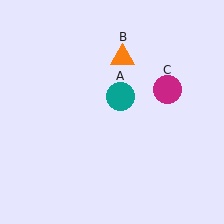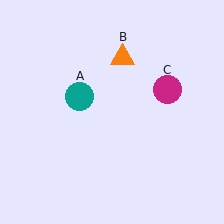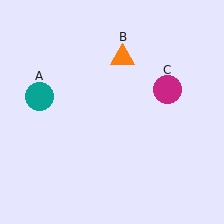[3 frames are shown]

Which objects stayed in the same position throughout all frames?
Orange triangle (object B) and magenta circle (object C) remained stationary.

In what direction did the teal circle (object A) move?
The teal circle (object A) moved left.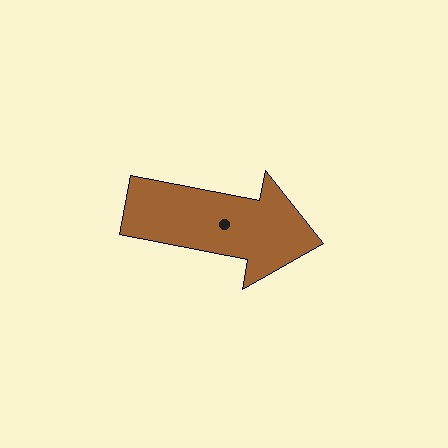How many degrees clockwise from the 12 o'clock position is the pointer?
Approximately 101 degrees.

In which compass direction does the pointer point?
East.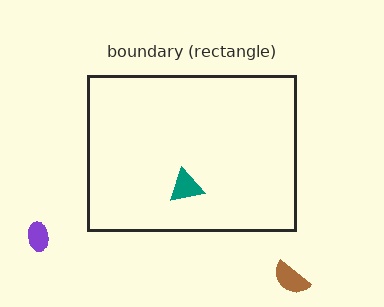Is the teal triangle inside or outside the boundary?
Inside.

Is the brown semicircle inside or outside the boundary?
Outside.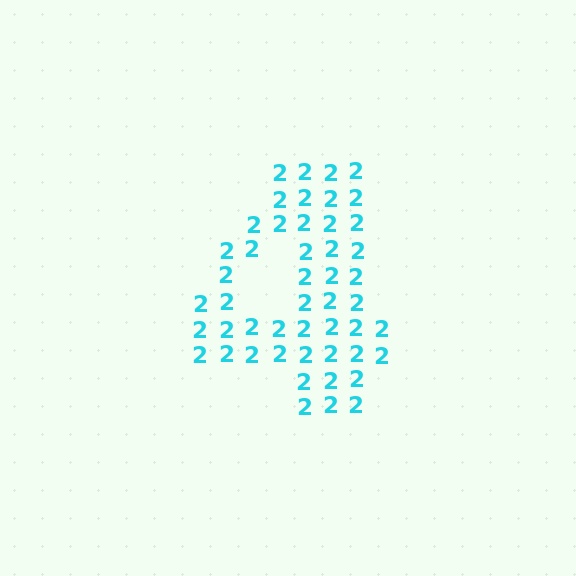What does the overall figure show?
The overall figure shows the digit 4.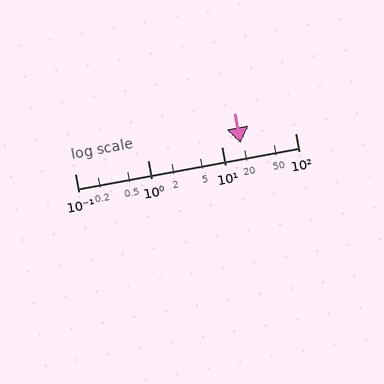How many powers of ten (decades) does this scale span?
The scale spans 3 decades, from 0.1 to 100.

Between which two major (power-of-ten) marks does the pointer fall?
The pointer is between 10 and 100.